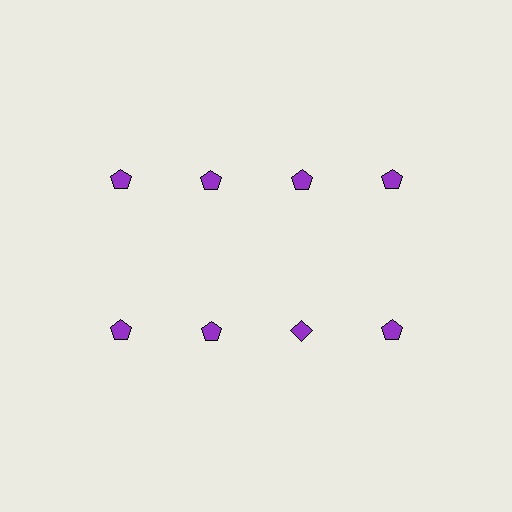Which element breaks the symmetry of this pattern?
The purple diamond in the second row, center column breaks the symmetry. All other shapes are purple pentagons.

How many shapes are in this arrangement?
There are 8 shapes arranged in a grid pattern.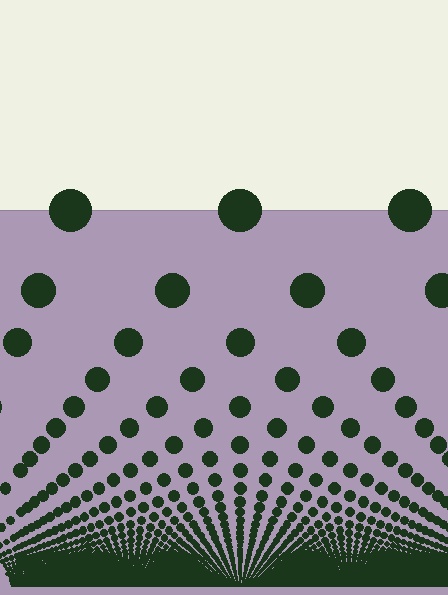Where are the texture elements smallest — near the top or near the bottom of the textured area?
Near the bottom.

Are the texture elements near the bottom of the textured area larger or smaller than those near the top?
Smaller. The gradient is inverted — elements near the bottom are smaller and denser.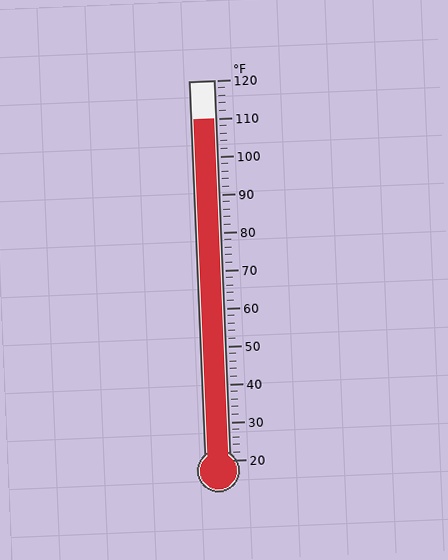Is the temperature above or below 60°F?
The temperature is above 60°F.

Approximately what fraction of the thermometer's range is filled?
The thermometer is filled to approximately 90% of its range.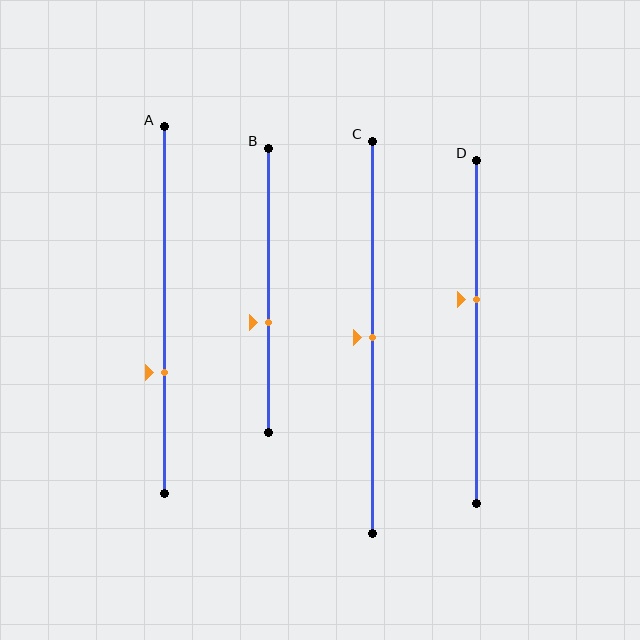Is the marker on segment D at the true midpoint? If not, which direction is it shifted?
No, the marker on segment D is shifted upward by about 10% of the segment length.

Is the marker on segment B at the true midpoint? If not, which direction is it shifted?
No, the marker on segment B is shifted downward by about 11% of the segment length.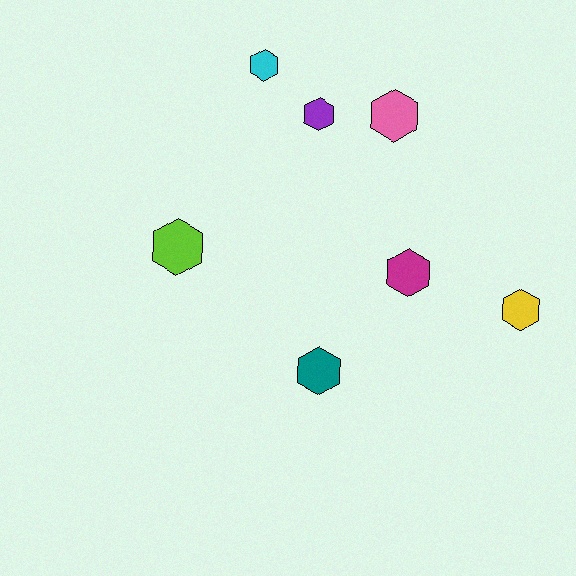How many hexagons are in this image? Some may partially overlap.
There are 7 hexagons.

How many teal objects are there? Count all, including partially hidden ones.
There is 1 teal object.